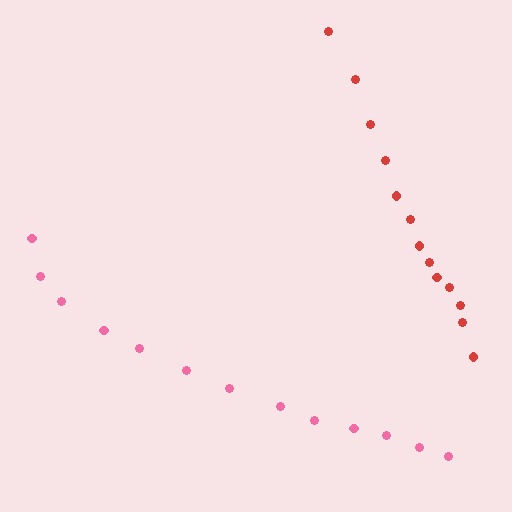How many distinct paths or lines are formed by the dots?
There are 2 distinct paths.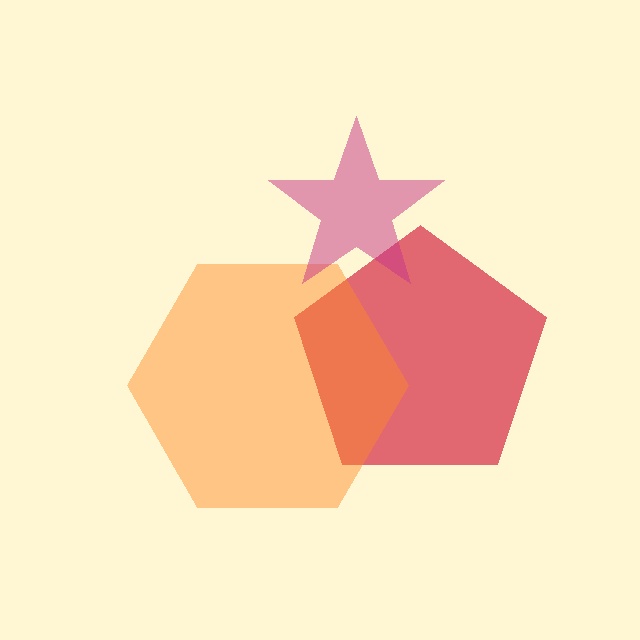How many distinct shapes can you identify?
There are 3 distinct shapes: a red pentagon, an orange hexagon, a magenta star.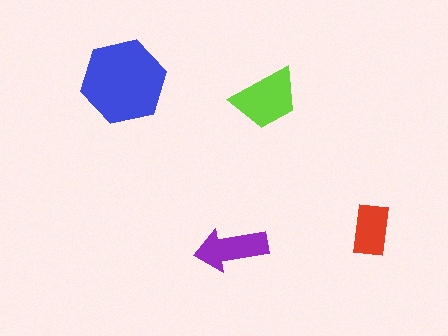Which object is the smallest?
The red rectangle.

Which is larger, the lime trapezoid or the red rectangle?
The lime trapezoid.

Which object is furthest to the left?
The blue hexagon is leftmost.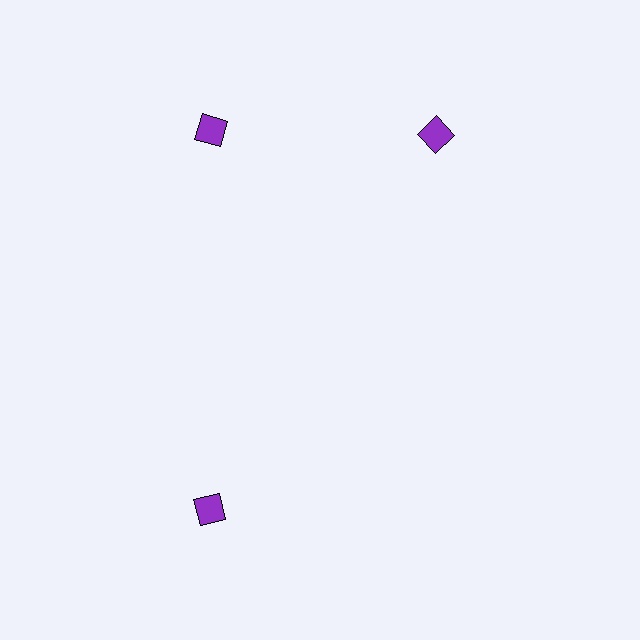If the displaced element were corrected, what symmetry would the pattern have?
It would have 3-fold rotational symmetry — the pattern would map onto itself every 120 degrees.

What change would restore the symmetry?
The symmetry would be restored by rotating it back into even spacing with its neighbors so that all 3 diamonds sit at equal angles and equal distance from the center.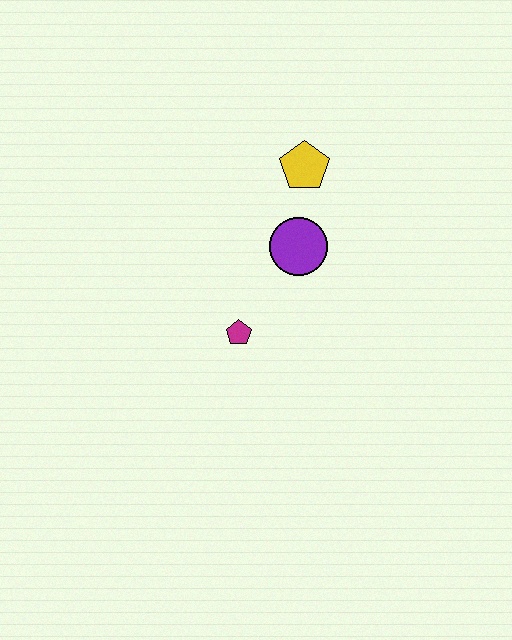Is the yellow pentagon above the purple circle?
Yes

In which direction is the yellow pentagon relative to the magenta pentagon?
The yellow pentagon is above the magenta pentagon.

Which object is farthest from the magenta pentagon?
The yellow pentagon is farthest from the magenta pentagon.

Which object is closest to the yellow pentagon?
The purple circle is closest to the yellow pentagon.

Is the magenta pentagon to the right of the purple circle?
No